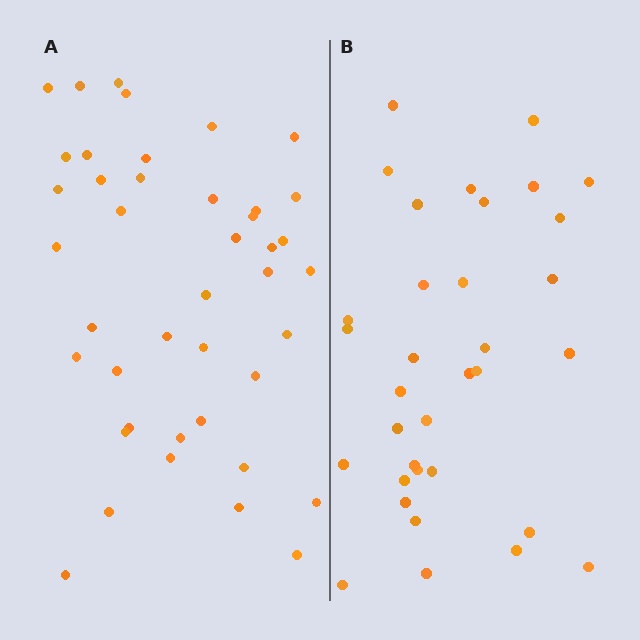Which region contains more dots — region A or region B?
Region A (the left region) has more dots.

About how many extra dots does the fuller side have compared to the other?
Region A has roughly 8 or so more dots than region B.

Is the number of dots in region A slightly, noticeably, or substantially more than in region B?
Region A has only slightly more — the two regions are fairly close. The ratio is roughly 1.2 to 1.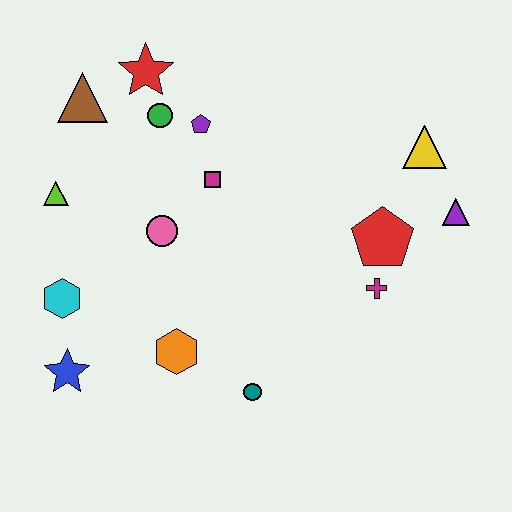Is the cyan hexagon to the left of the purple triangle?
Yes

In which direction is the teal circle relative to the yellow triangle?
The teal circle is below the yellow triangle.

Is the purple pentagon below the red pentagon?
No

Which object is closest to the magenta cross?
The red pentagon is closest to the magenta cross.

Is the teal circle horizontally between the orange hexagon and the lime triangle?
No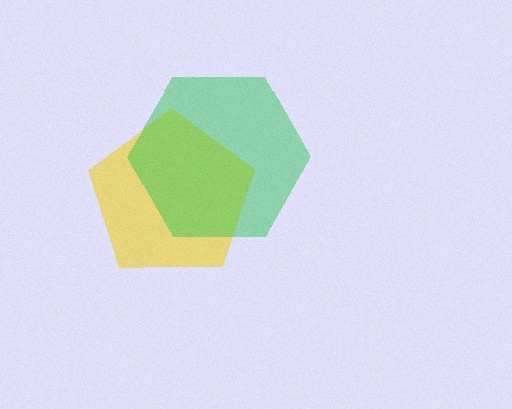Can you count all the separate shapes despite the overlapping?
Yes, there are 2 separate shapes.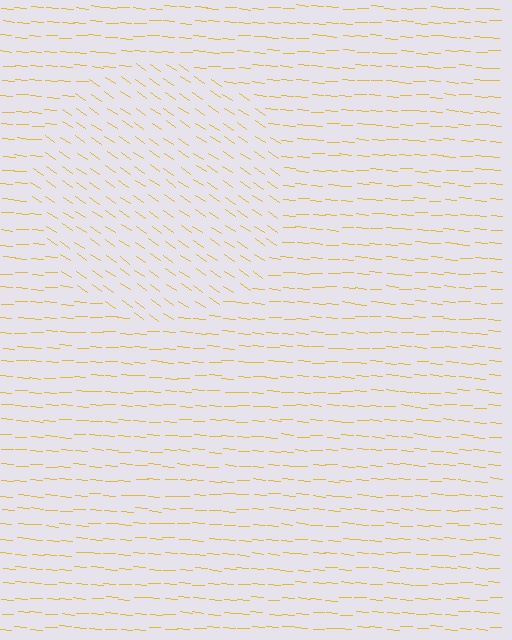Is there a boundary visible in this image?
Yes, there is a texture boundary formed by a change in line orientation.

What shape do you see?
I see a circle.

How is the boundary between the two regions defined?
The boundary is defined purely by a change in line orientation (approximately 31 degrees difference). All lines are the same color and thickness.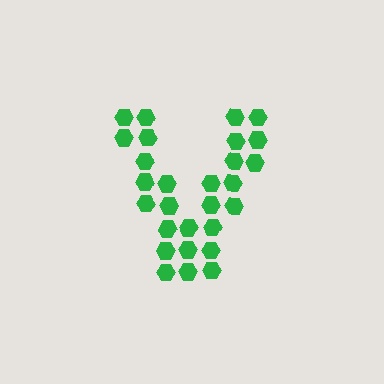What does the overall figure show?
The overall figure shows the letter V.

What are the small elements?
The small elements are hexagons.